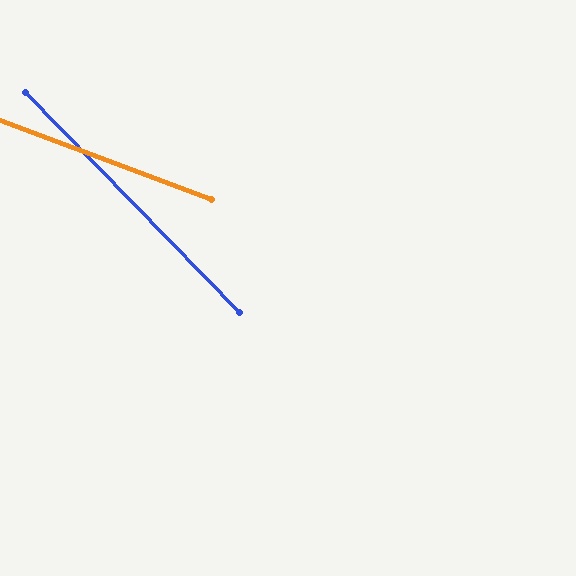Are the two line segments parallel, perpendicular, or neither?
Neither parallel nor perpendicular — they differ by about 25°.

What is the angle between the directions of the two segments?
Approximately 25 degrees.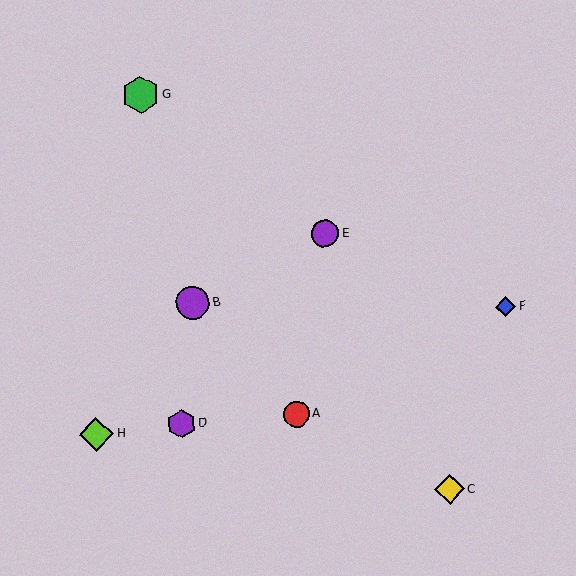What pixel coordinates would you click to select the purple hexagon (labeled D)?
Click at (181, 424) to select the purple hexagon D.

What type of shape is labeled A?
Shape A is a red circle.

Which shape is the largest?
The green hexagon (labeled G) is the largest.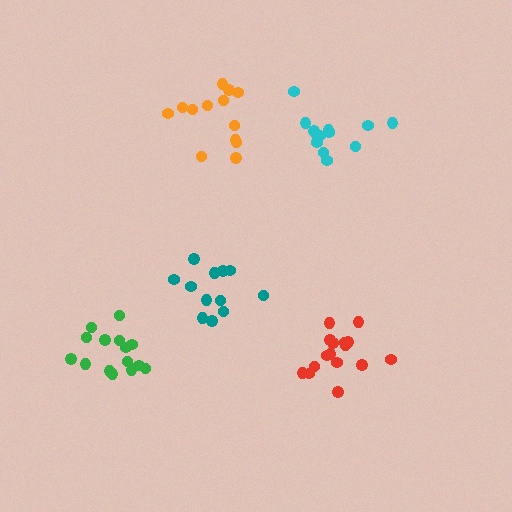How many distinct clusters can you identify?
There are 5 distinct clusters.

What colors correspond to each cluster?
The clusters are colored: green, orange, teal, red, cyan.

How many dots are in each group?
Group 1: 15 dots, Group 2: 13 dots, Group 3: 12 dots, Group 4: 16 dots, Group 5: 13 dots (69 total).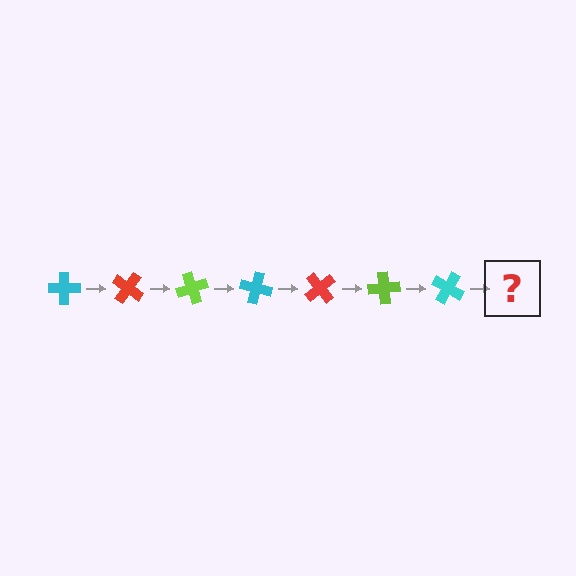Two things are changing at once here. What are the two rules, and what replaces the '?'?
The two rules are that it rotates 35 degrees each step and the color cycles through cyan, red, and lime. The '?' should be a red cross, rotated 245 degrees from the start.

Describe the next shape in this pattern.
It should be a red cross, rotated 245 degrees from the start.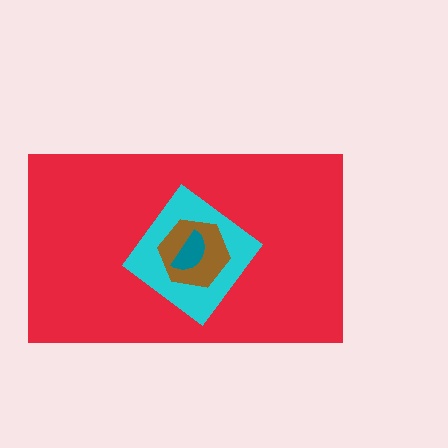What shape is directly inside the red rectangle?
The cyan diamond.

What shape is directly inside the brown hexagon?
The teal semicircle.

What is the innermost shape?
The teal semicircle.